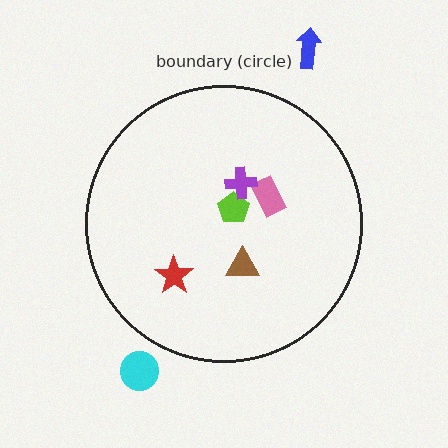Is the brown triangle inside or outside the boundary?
Inside.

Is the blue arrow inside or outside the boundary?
Outside.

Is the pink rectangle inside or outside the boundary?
Inside.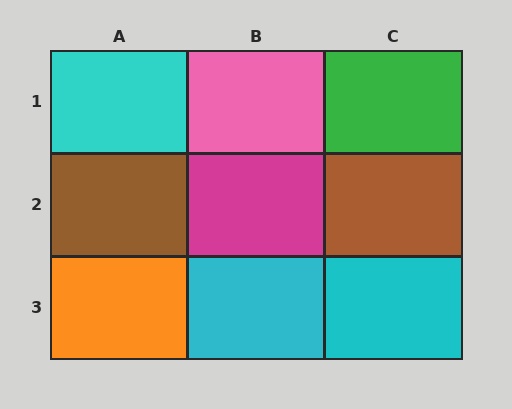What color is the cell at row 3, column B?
Cyan.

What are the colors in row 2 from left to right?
Brown, magenta, brown.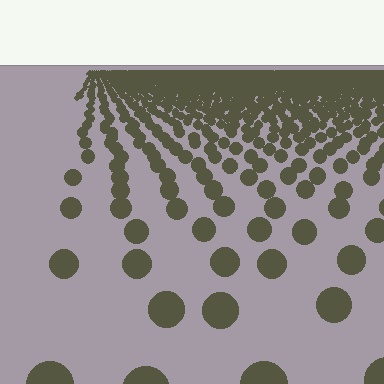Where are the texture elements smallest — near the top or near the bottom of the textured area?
Near the top.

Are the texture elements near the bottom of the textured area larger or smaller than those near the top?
Larger. Near the bottom, elements are closer to the viewer and appear at a bigger on-screen size.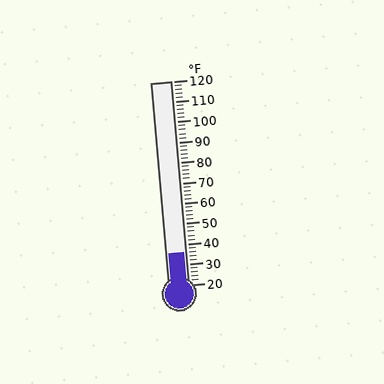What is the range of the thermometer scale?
The thermometer scale ranges from 20°F to 120°F.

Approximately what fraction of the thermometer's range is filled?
The thermometer is filled to approximately 15% of its range.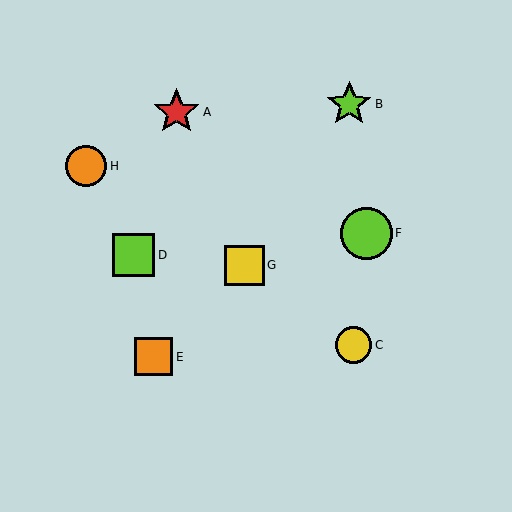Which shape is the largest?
The lime circle (labeled F) is the largest.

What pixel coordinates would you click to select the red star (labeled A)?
Click at (177, 112) to select the red star A.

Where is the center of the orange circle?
The center of the orange circle is at (86, 166).